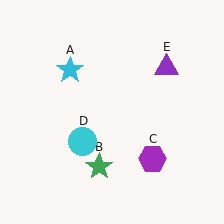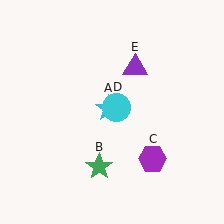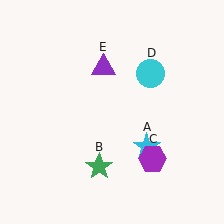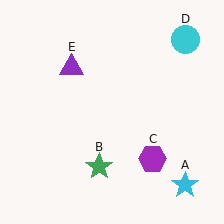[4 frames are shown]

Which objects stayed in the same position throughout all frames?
Green star (object B) and purple hexagon (object C) remained stationary.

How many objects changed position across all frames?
3 objects changed position: cyan star (object A), cyan circle (object D), purple triangle (object E).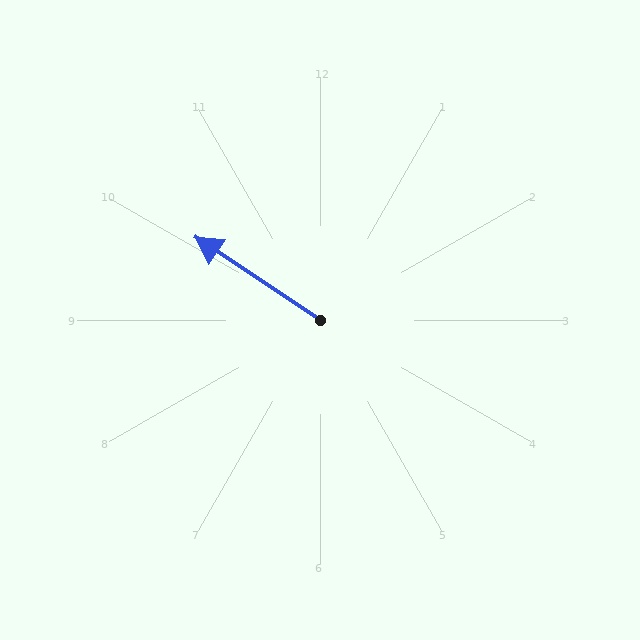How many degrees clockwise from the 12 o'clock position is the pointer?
Approximately 304 degrees.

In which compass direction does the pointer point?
Northwest.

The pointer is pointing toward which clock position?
Roughly 10 o'clock.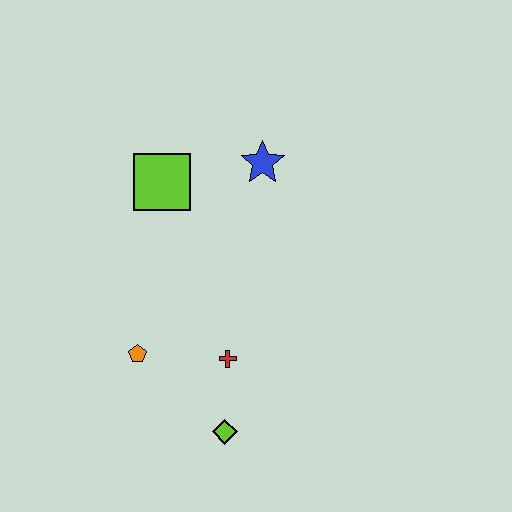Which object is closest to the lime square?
The blue star is closest to the lime square.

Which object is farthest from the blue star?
The lime diamond is farthest from the blue star.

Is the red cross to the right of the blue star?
No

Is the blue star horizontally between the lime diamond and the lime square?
No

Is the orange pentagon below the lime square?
Yes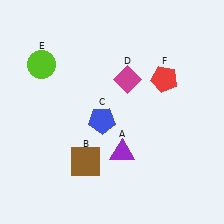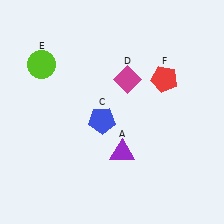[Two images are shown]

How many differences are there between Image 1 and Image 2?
There is 1 difference between the two images.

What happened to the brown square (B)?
The brown square (B) was removed in Image 2. It was in the bottom-left area of Image 1.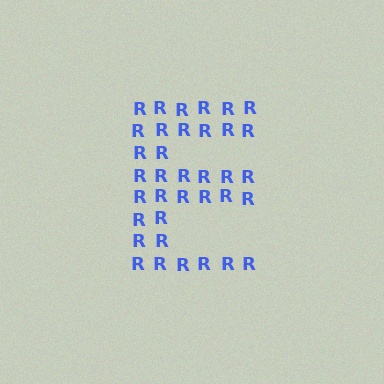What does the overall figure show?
The overall figure shows the letter E.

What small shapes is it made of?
It is made of small letter R's.